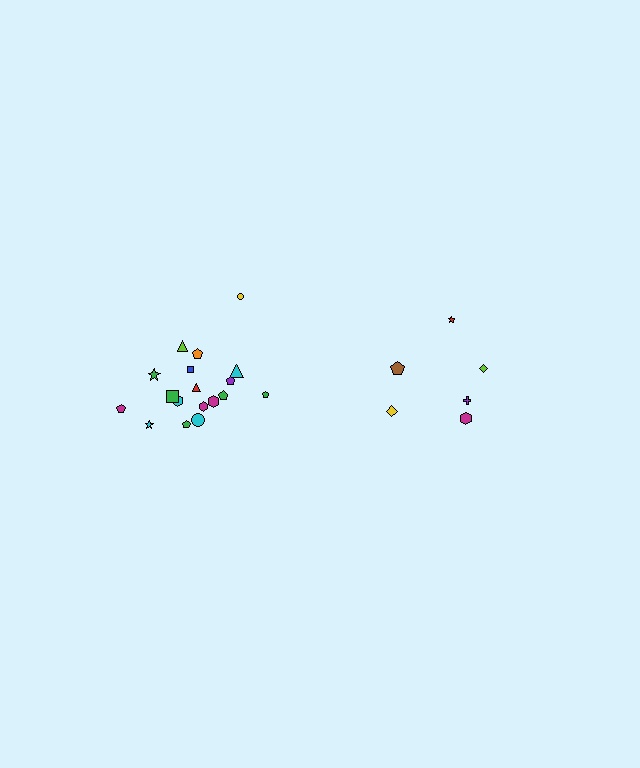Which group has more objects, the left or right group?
The left group.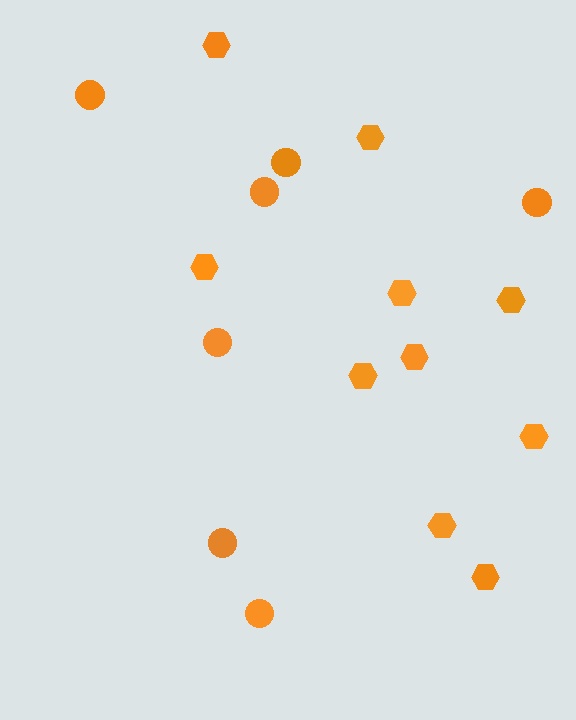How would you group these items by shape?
There are 2 groups: one group of circles (7) and one group of hexagons (10).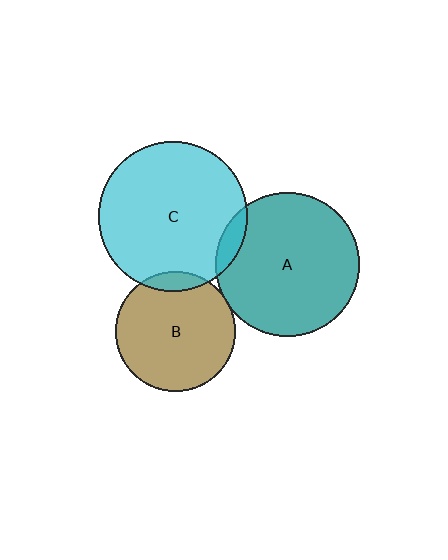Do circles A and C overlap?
Yes.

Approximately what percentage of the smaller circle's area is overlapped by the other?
Approximately 5%.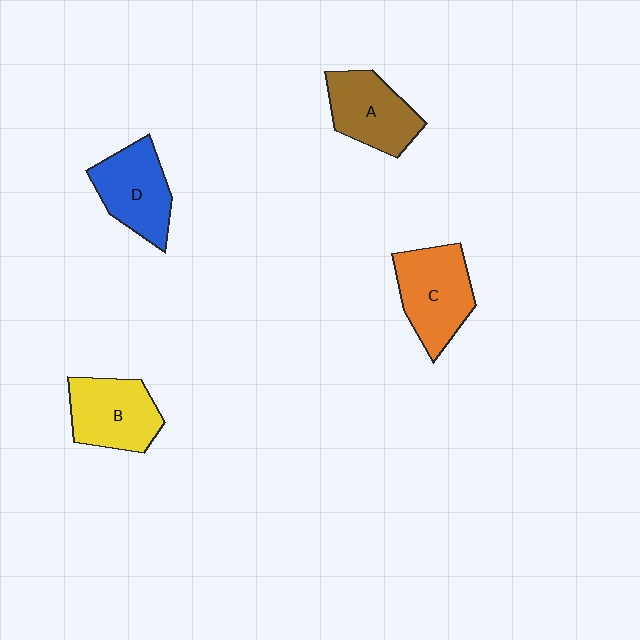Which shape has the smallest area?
Shape A (brown).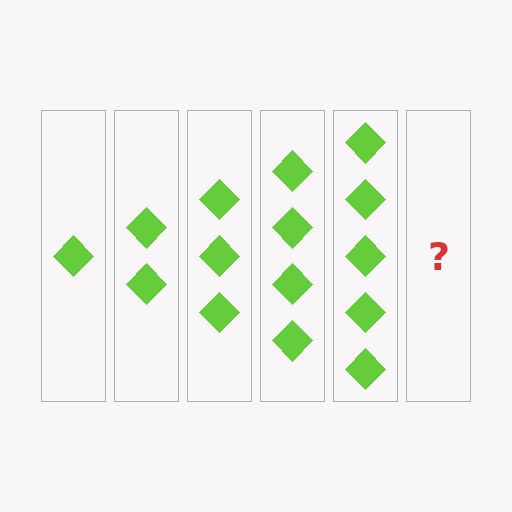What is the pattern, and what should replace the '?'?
The pattern is that each step adds one more diamond. The '?' should be 6 diamonds.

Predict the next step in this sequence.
The next step is 6 diamonds.